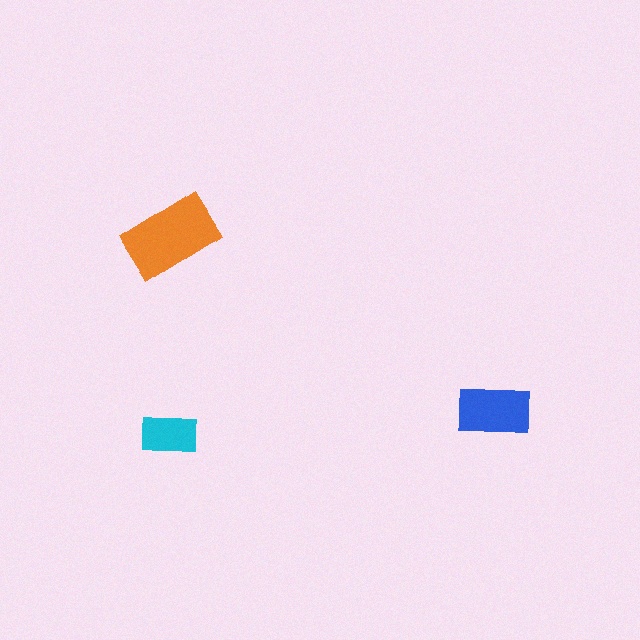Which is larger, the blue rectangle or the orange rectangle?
The orange one.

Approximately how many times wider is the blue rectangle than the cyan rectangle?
About 1.5 times wider.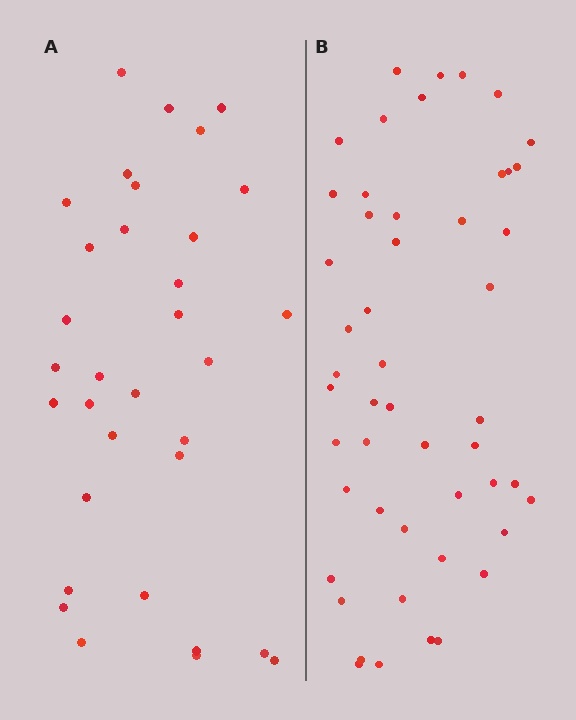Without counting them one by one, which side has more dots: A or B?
Region B (the right region) has more dots.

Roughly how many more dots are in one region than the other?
Region B has approximately 15 more dots than region A.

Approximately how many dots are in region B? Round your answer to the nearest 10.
About 50 dots.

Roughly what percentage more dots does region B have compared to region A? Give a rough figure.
About 50% more.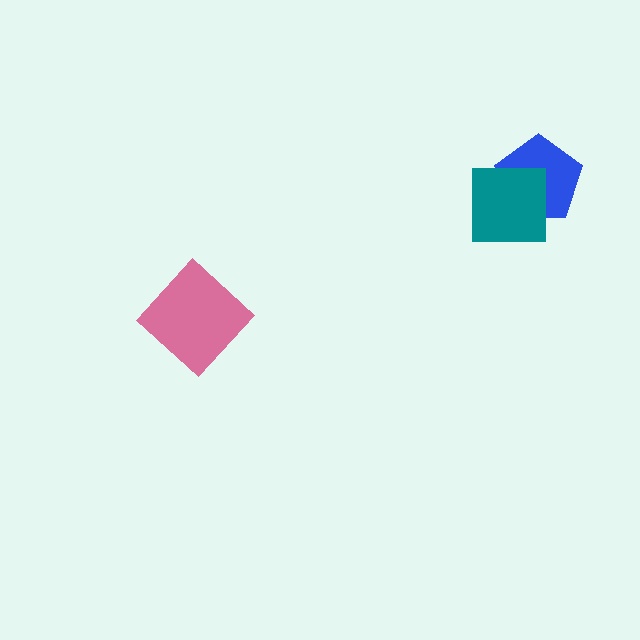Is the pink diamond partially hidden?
No, no other shape covers it.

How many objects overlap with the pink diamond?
0 objects overlap with the pink diamond.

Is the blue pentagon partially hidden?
Yes, it is partially covered by another shape.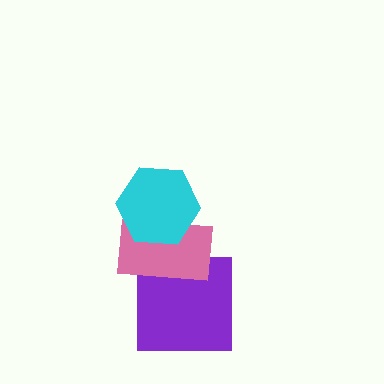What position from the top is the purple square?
The purple square is 3rd from the top.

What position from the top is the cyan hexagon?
The cyan hexagon is 1st from the top.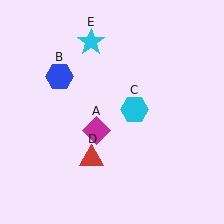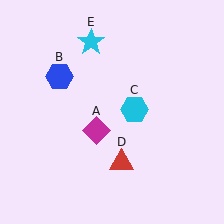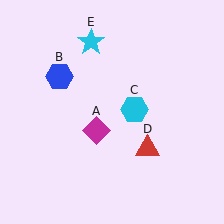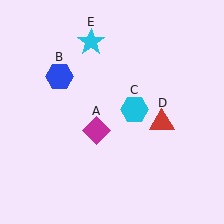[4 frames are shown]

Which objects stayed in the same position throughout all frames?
Magenta diamond (object A) and blue hexagon (object B) and cyan hexagon (object C) and cyan star (object E) remained stationary.